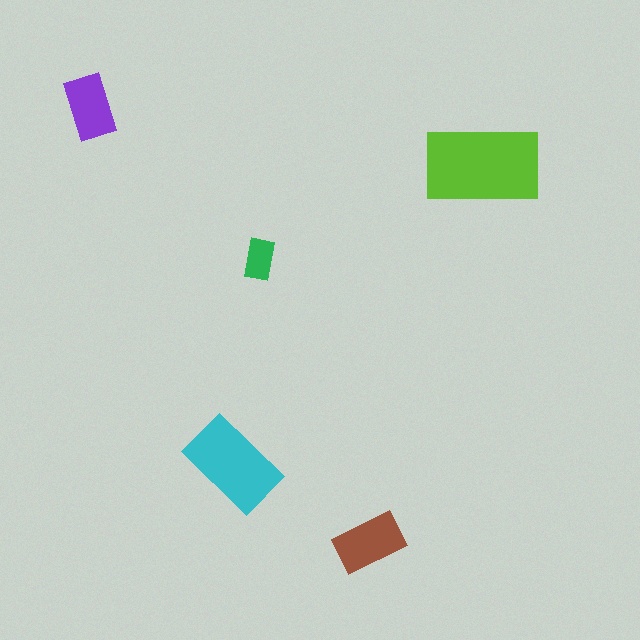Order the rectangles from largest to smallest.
the lime one, the cyan one, the brown one, the purple one, the green one.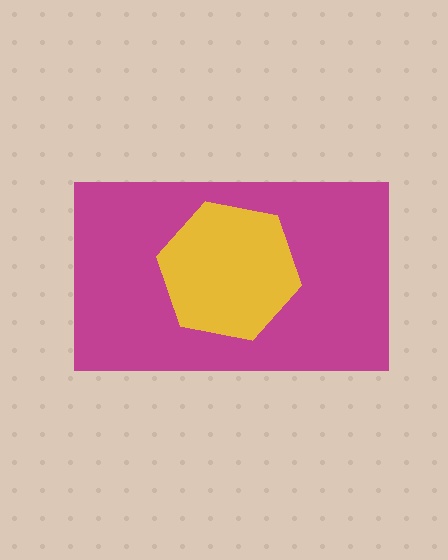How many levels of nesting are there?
2.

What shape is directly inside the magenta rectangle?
The yellow hexagon.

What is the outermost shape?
The magenta rectangle.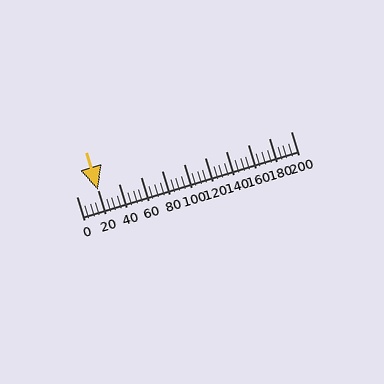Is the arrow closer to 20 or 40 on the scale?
The arrow is closer to 20.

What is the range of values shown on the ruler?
The ruler shows values from 0 to 200.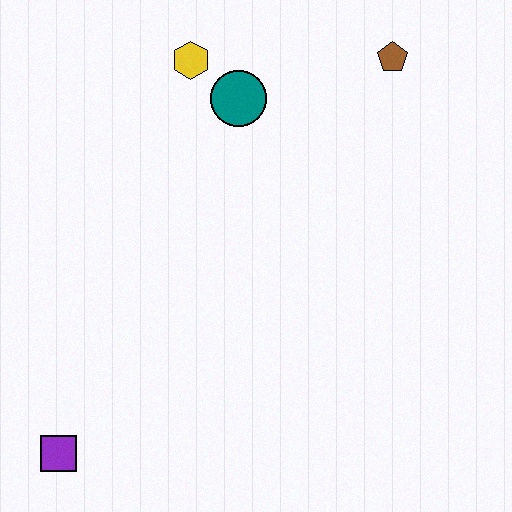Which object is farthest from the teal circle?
The purple square is farthest from the teal circle.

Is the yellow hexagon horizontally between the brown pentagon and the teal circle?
No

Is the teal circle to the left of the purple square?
No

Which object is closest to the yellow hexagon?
The teal circle is closest to the yellow hexagon.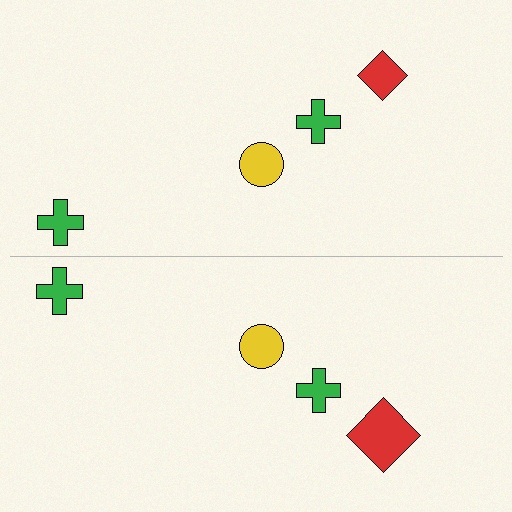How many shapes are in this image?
There are 8 shapes in this image.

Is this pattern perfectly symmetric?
No, the pattern is not perfectly symmetric. The red diamond on the bottom side has a different size than its mirror counterpart.